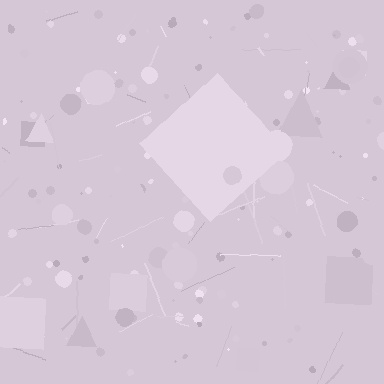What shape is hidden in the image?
A diamond is hidden in the image.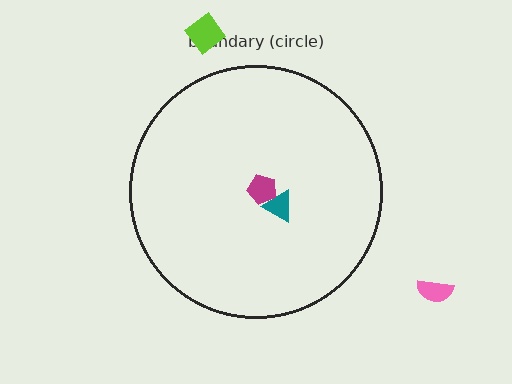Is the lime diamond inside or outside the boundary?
Outside.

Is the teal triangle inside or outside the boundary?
Inside.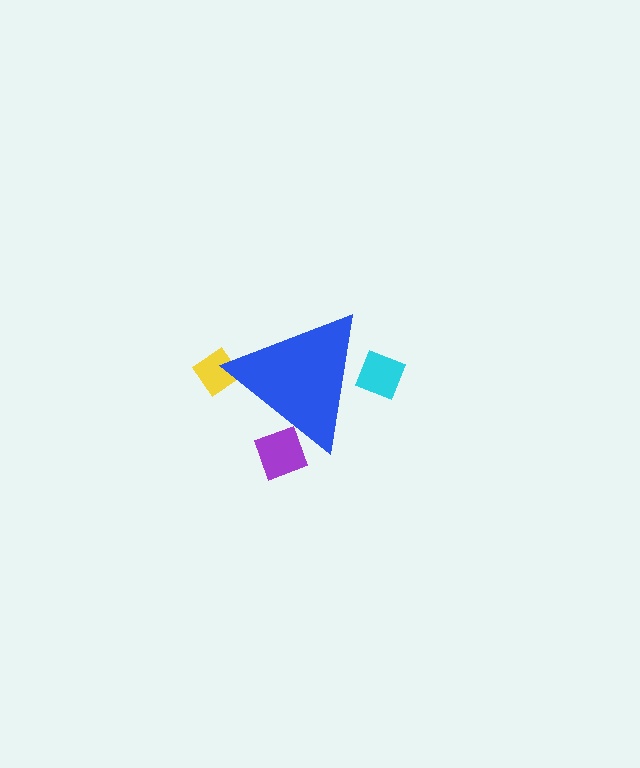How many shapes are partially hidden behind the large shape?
3 shapes are partially hidden.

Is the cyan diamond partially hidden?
Yes, the cyan diamond is partially hidden behind the blue triangle.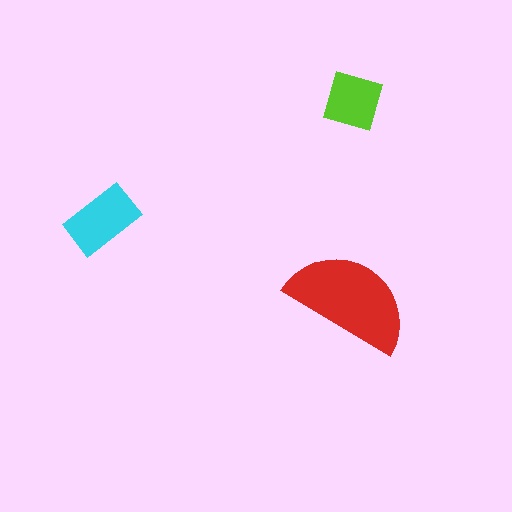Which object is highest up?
The lime square is topmost.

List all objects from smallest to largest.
The lime square, the cyan rectangle, the red semicircle.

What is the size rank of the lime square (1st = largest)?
3rd.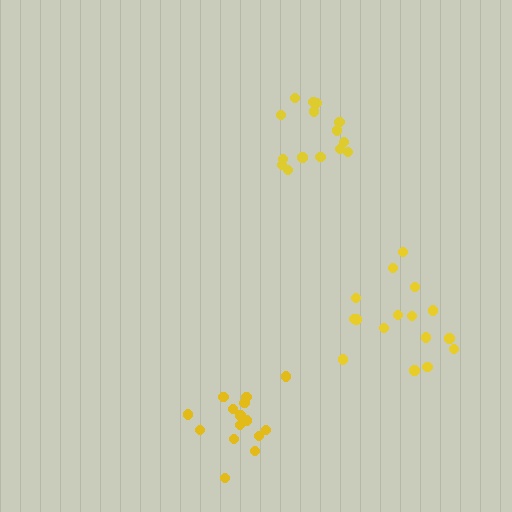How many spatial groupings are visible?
There are 3 spatial groupings.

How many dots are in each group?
Group 1: 15 dots, Group 2: 16 dots, Group 3: 15 dots (46 total).